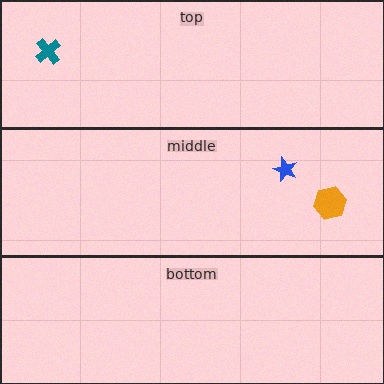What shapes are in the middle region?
The orange hexagon, the blue star.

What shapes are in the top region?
The teal cross.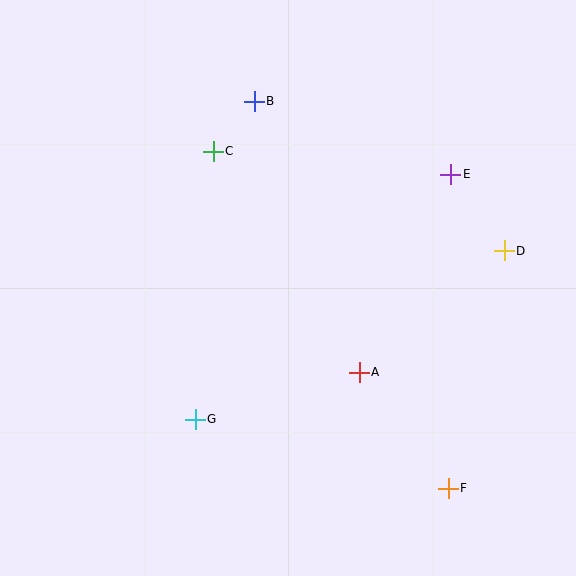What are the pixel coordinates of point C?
Point C is at (213, 151).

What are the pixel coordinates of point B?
Point B is at (254, 101).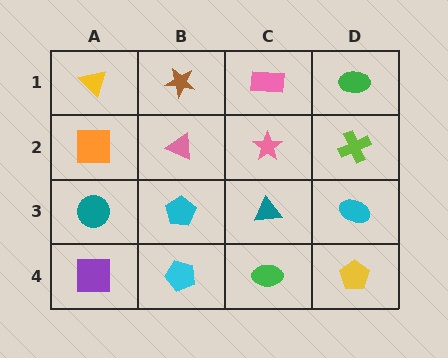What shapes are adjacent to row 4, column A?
A teal circle (row 3, column A), a cyan pentagon (row 4, column B).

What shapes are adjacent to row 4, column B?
A cyan pentagon (row 3, column B), a purple square (row 4, column A), a green ellipse (row 4, column C).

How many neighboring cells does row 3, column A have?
3.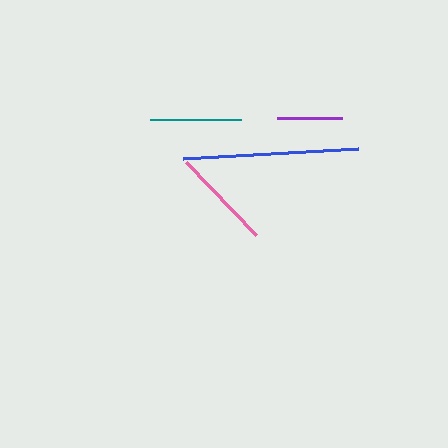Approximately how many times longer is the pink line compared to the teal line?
The pink line is approximately 1.1 times the length of the teal line.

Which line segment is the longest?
The blue line is the longest at approximately 175 pixels.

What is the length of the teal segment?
The teal segment is approximately 91 pixels long.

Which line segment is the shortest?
The purple line is the shortest at approximately 65 pixels.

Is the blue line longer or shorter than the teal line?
The blue line is longer than the teal line.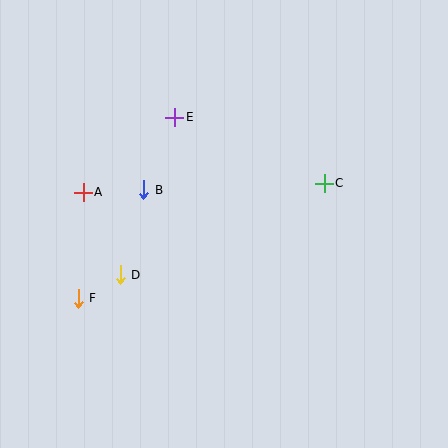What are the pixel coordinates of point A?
Point A is at (83, 192).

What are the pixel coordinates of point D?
Point D is at (120, 275).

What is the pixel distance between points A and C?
The distance between A and C is 242 pixels.